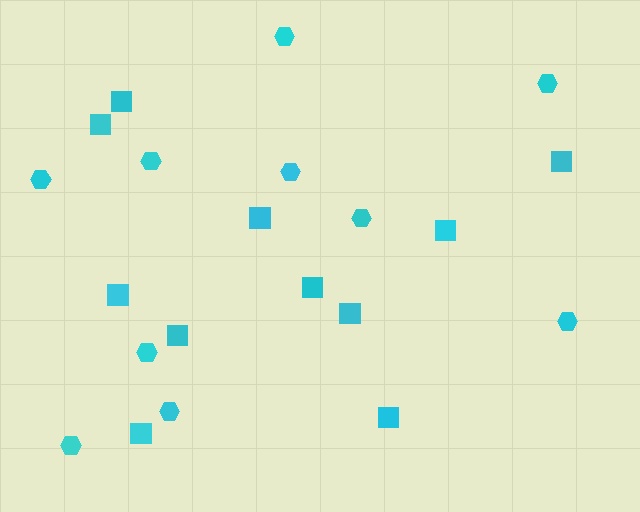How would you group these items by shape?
There are 2 groups: one group of squares (11) and one group of hexagons (10).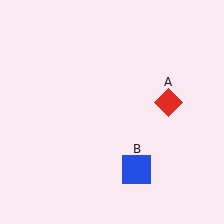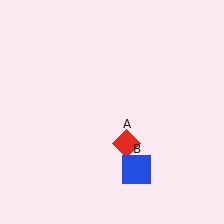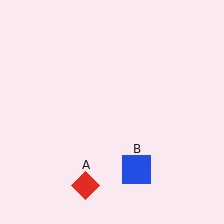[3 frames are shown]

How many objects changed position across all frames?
1 object changed position: red diamond (object A).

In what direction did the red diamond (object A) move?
The red diamond (object A) moved down and to the left.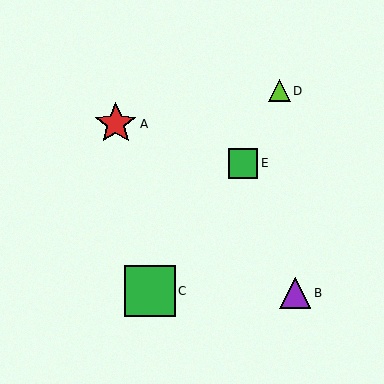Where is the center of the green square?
The center of the green square is at (243, 164).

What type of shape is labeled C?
Shape C is a green square.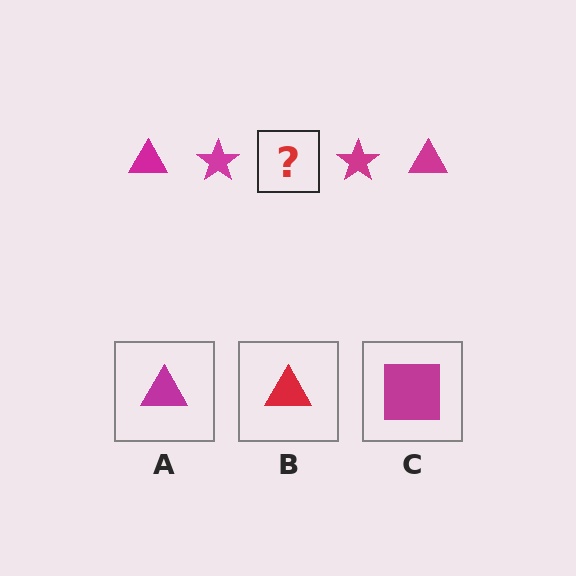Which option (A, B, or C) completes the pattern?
A.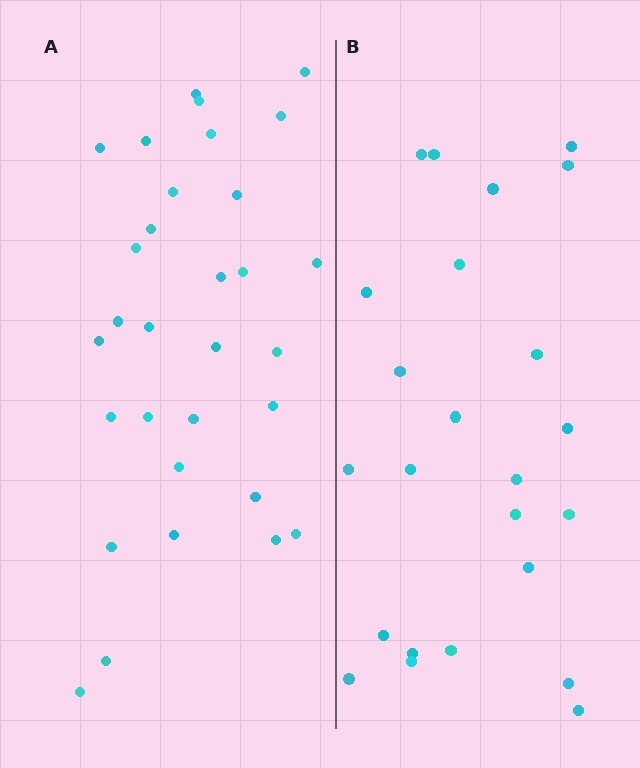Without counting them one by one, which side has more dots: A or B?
Region A (the left region) has more dots.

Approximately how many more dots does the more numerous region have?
Region A has roughly 8 or so more dots than region B.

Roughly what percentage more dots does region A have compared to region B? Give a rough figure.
About 30% more.